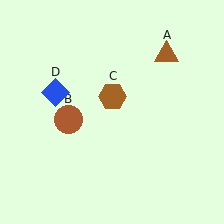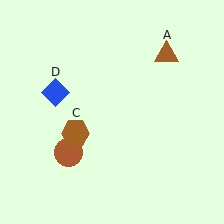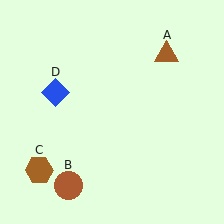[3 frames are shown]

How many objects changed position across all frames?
2 objects changed position: brown circle (object B), brown hexagon (object C).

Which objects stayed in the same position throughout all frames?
Brown triangle (object A) and blue diamond (object D) remained stationary.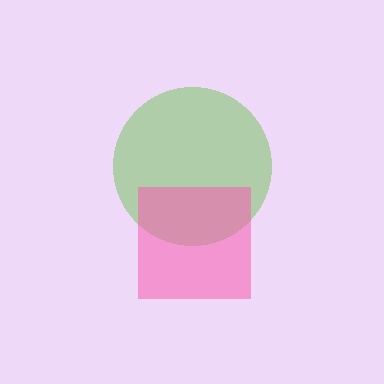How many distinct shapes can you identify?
There are 2 distinct shapes: a lime circle, a pink square.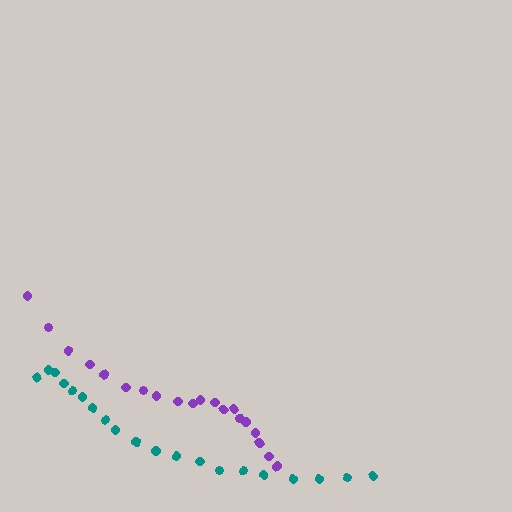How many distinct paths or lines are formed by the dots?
There are 2 distinct paths.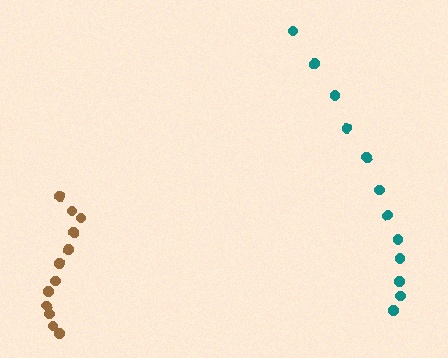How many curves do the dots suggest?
There are 2 distinct paths.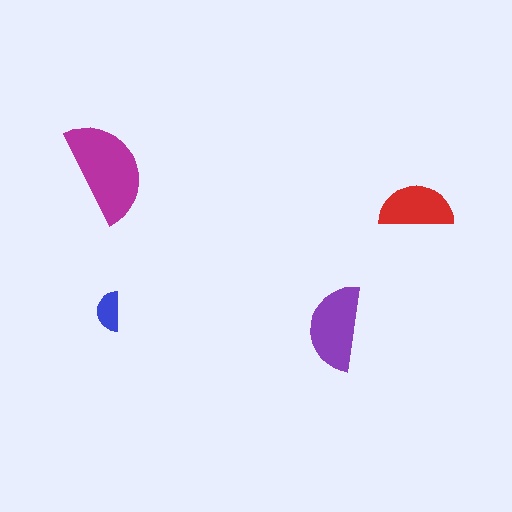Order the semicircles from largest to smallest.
the magenta one, the purple one, the red one, the blue one.